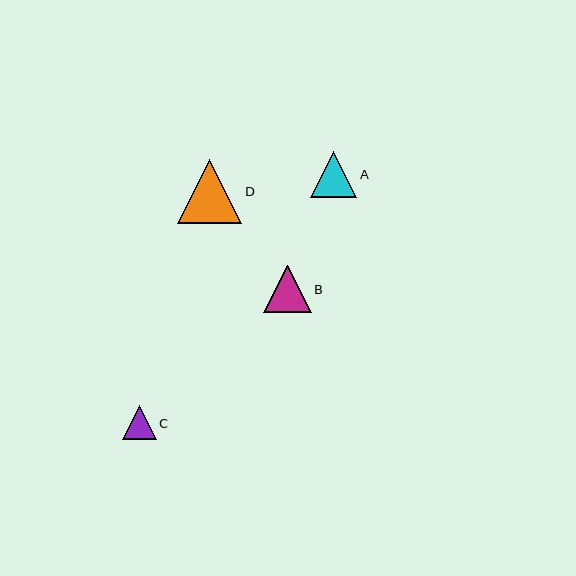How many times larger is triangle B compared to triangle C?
Triangle B is approximately 1.4 times the size of triangle C.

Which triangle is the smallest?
Triangle C is the smallest with a size of approximately 34 pixels.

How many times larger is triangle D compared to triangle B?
Triangle D is approximately 1.4 times the size of triangle B.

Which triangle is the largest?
Triangle D is the largest with a size of approximately 64 pixels.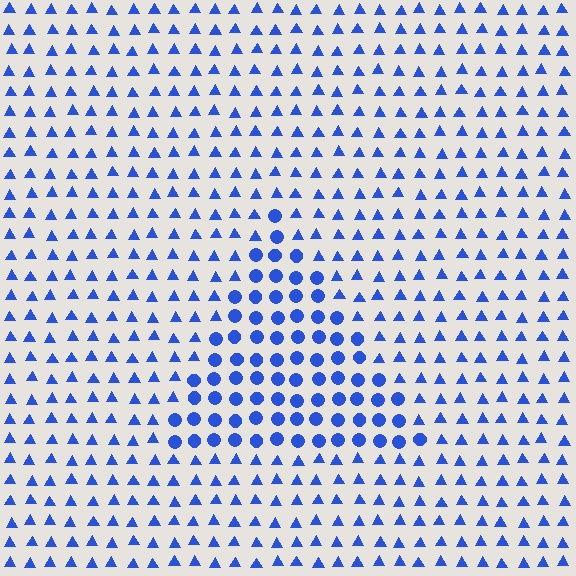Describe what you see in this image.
The image is filled with small blue elements arranged in a uniform grid. A triangle-shaped region contains circles, while the surrounding area contains triangles. The boundary is defined purely by the change in element shape.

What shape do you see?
I see a triangle.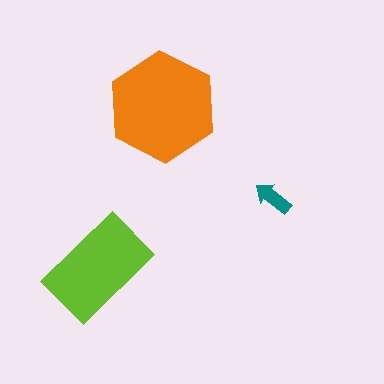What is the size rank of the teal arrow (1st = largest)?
3rd.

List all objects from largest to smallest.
The orange hexagon, the lime rectangle, the teal arrow.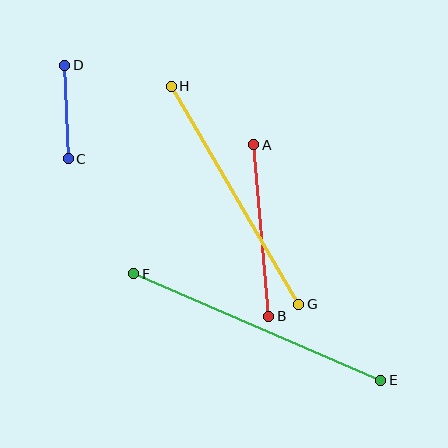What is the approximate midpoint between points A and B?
The midpoint is at approximately (261, 230) pixels.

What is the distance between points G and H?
The distance is approximately 252 pixels.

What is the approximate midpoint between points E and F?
The midpoint is at approximately (257, 327) pixels.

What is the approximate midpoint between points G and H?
The midpoint is at approximately (235, 195) pixels.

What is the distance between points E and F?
The distance is approximately 269 pixels.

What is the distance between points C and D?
The distance is approximately 93 pixels.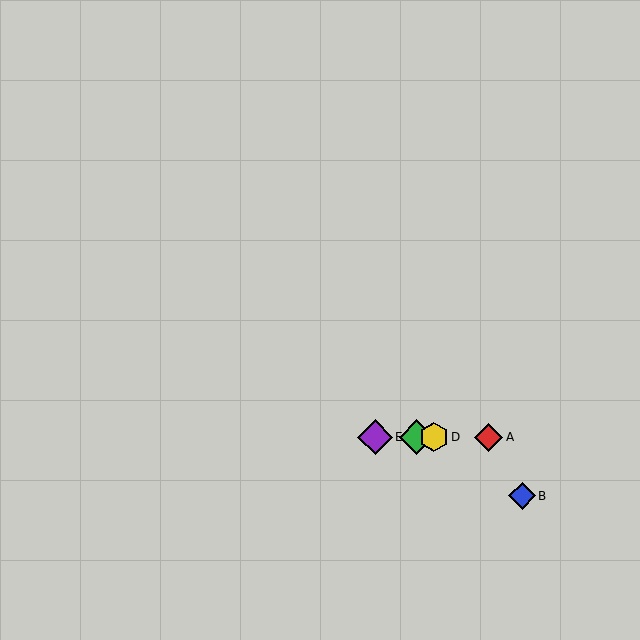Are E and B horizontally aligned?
No, E is at y≈437 and B is at y≈496.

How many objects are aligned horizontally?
4 objects (A, C, D, E) are aligned horizontally.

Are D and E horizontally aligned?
Yes, both are at y≈437.